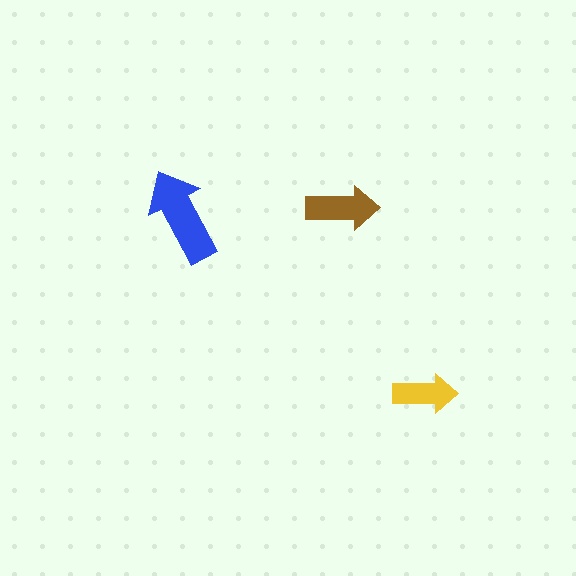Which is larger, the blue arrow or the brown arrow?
The blue one.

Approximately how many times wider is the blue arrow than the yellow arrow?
About 1.5 times wider.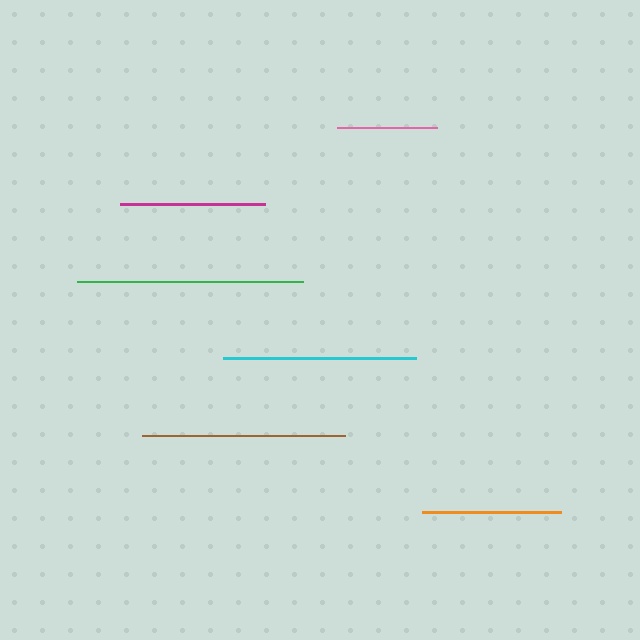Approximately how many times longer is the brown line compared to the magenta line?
The brown line is approximately 1.4 times the length of the magenta line.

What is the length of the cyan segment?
The cyan segment is approximately 193 pixels long.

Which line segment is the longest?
The green line is the longest at approximately 225 pixels.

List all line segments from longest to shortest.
From longest to shortest: green, brown, cyan, magenta, orange, pink.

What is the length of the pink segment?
The pink segment is approximately 100 pixels long.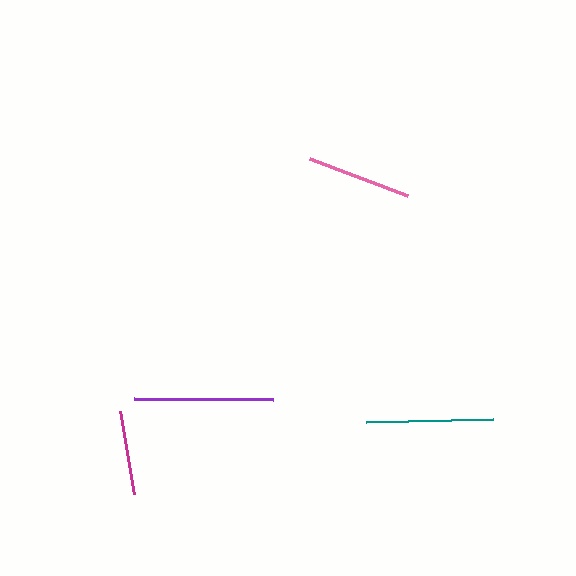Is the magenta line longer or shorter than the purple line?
The purple line is longer than the magenta line.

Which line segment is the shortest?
The magenta line is the shortest at approximately 84 pixels.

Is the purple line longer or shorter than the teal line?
The purple line is longer than the teal line.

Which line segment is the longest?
The purple line is the longest at approximately 139 pixels.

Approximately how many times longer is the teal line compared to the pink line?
The teal line is approximately 1.2 times the length of the pink line.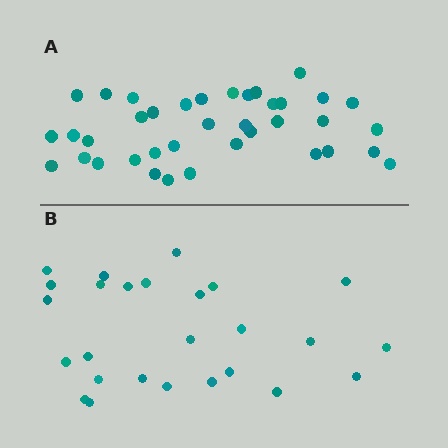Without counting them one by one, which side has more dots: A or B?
Region A (the top region) has more dots.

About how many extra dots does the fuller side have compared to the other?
Region A has roughly 12 or so more dots than region B.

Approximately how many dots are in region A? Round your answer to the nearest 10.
About 40 dots. (The exact count is 38, which rounds to 40.)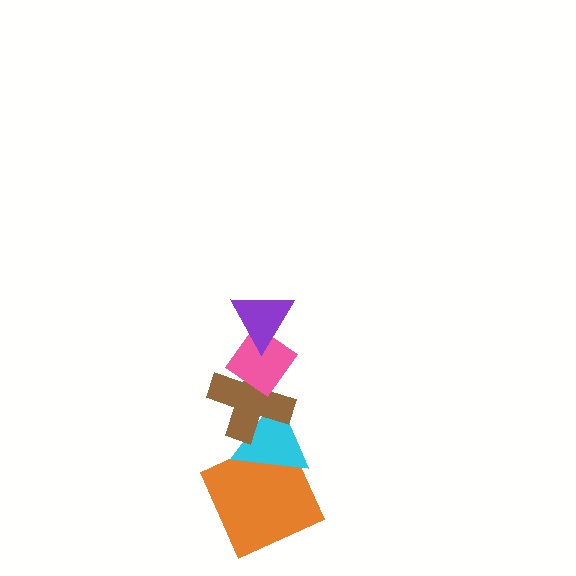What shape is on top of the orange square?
The cyan triangle is on top of the orange square.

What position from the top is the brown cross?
The brown cross is 3rd from the top.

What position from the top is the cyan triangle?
The cyan triangle is 4th from the top.